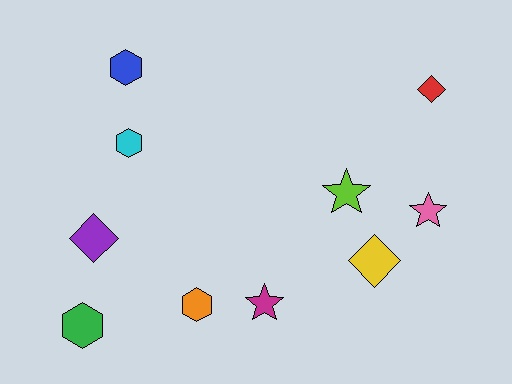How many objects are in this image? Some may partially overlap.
There are 10 objects.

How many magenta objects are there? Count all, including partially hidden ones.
There is 1 magenta object.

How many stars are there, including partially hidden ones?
There are 3 stars.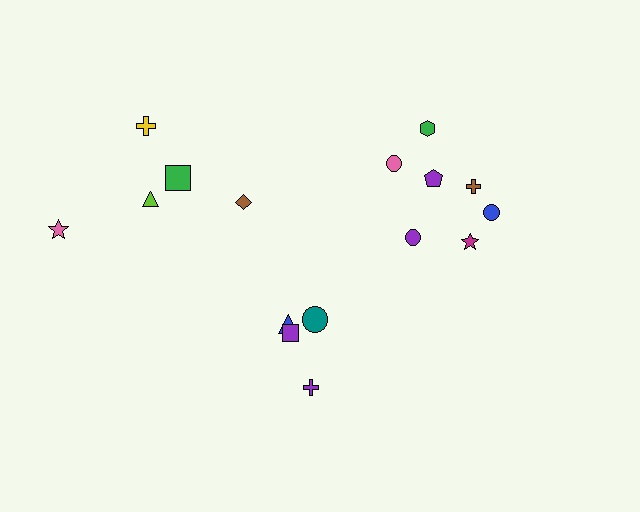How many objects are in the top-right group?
There are 7 objects.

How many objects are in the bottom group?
There are 4 objects.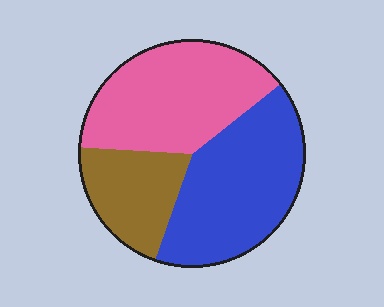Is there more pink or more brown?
Pink.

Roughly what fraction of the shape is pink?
Pink covers 39% of the shape.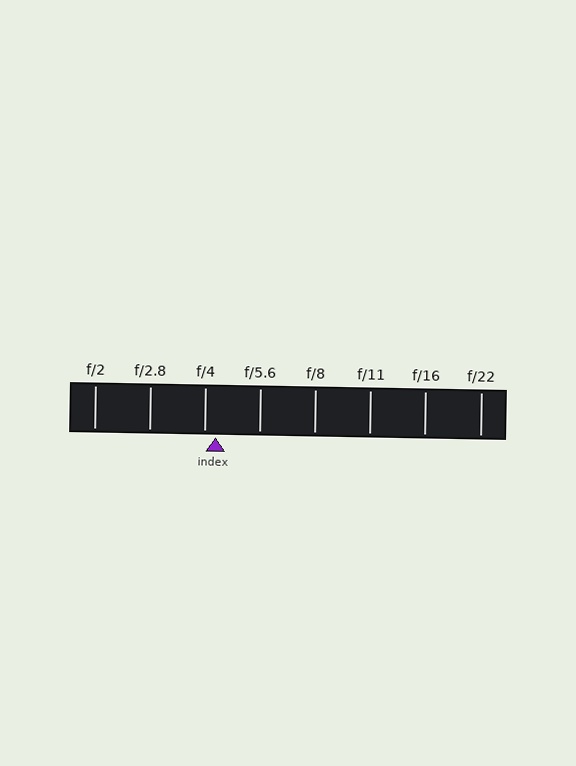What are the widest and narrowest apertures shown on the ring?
The widest aperture shown is f/2 and the narrowest is f/22.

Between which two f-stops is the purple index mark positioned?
The index mark is between f/4 and f/5.6.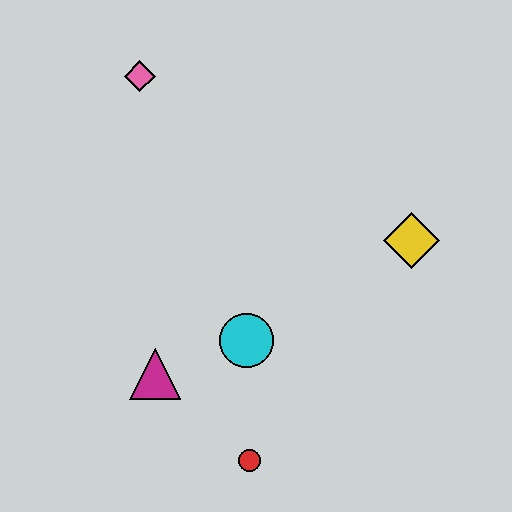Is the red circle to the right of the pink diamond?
Yes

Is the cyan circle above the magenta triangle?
Yes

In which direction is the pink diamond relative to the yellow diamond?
The pink diamond is to the left of the yellow diamond.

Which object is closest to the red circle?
The cyan circle is closest to the red circle.